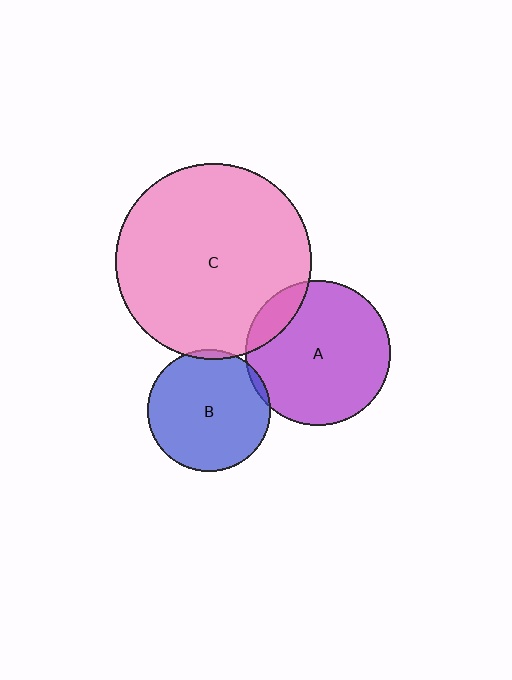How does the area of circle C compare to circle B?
Approximately 2.6 times.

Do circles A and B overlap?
Yes.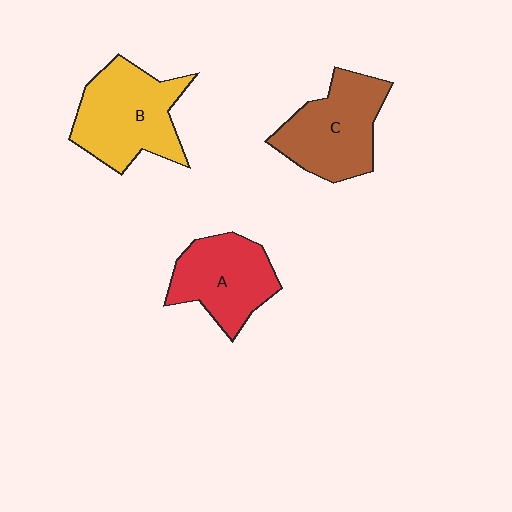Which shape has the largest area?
Shape B (yellow).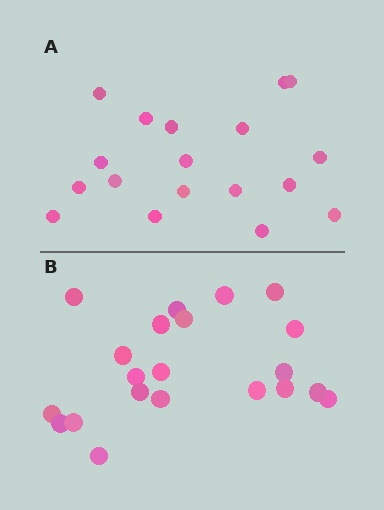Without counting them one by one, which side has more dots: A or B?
Region B (the bottom region) has more dots.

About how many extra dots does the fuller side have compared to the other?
Region B has just a few more — roughly 2 or 3 more dots than region A.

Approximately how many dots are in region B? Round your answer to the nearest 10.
About 20 dots. (The exact count is 21, which rounds to 20.)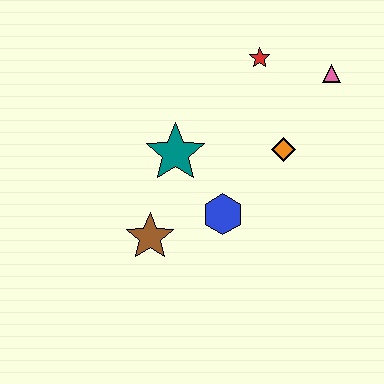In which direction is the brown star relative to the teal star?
The brown star is below the teal star.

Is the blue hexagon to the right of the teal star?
Yes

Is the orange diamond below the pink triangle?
Yes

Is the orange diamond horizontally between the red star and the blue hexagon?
No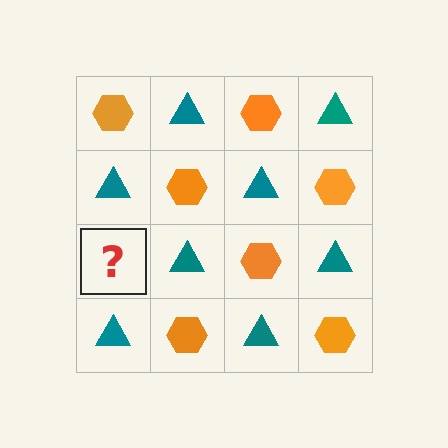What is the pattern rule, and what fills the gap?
The rule is that it alternates orange hexagon and teal triangle in a checkerboard pattern. The gap should be filled with an orange hexagon.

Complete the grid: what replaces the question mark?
The question mark should be replaced with an orange hexagon.